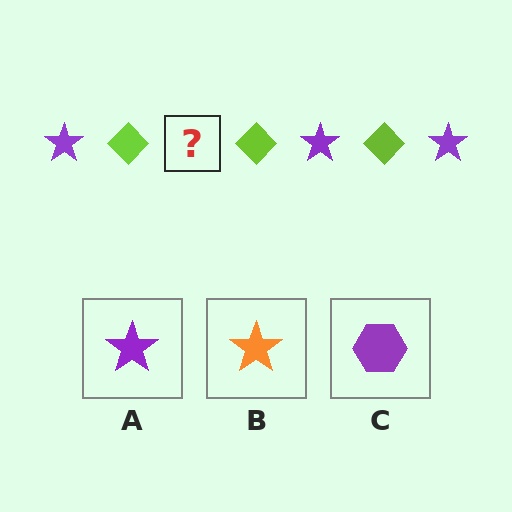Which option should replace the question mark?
Option A.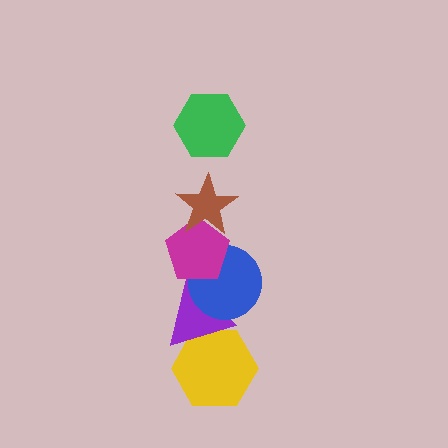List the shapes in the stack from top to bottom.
From top to bottom: the green hexagon, the brown star, the magenta pentagon, the blue circle, the purple triangle, the yellow hexagon.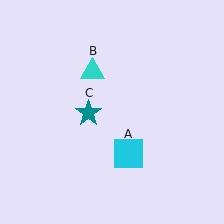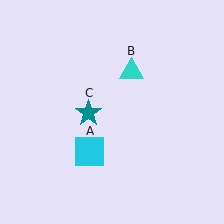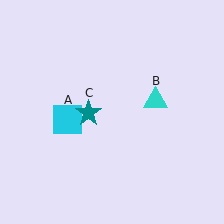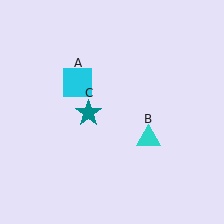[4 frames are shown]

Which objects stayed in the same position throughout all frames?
Teal star (object C) remained stationary.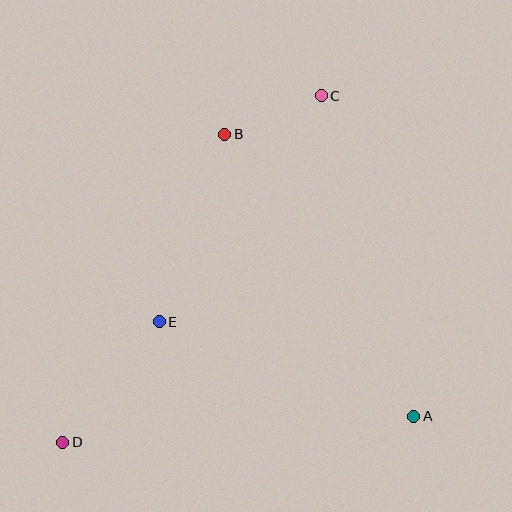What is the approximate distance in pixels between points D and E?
The distance between D and E is approximately 155 pixels.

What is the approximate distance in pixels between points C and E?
The distance between C and E is approximately 278 pixels.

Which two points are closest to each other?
Points B and C are closest to each other.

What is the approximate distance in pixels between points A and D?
The distance between A and D is approximately 352 pixels.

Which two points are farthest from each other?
Points C and D are farthest from each other.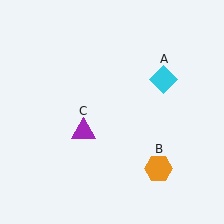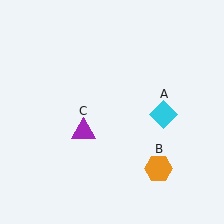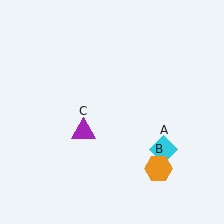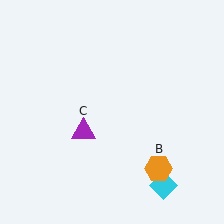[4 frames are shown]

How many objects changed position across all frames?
1 object changed position: cyan diamond (object A).